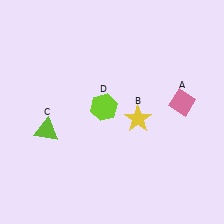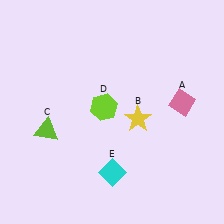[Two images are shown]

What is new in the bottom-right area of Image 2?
A cyan diamond (E) was added in the bottom-right area of Image 2.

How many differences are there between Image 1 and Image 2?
There is 1 difference between the two images.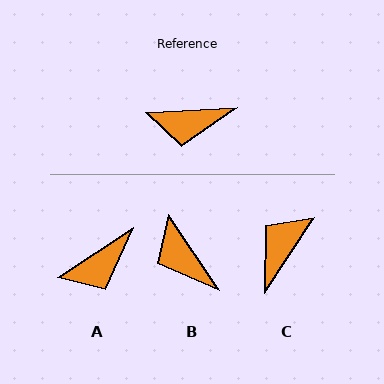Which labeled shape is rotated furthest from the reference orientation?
C, about 126 degrees away.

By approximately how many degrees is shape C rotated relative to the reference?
Approximately 126 degrees clockwise.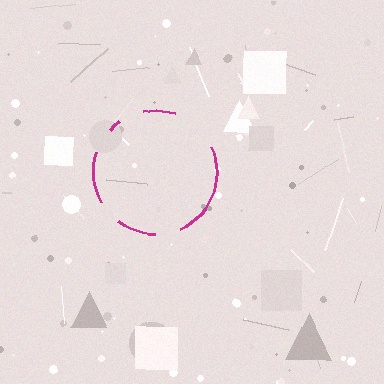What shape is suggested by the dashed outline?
The dashed outline suggests a circle.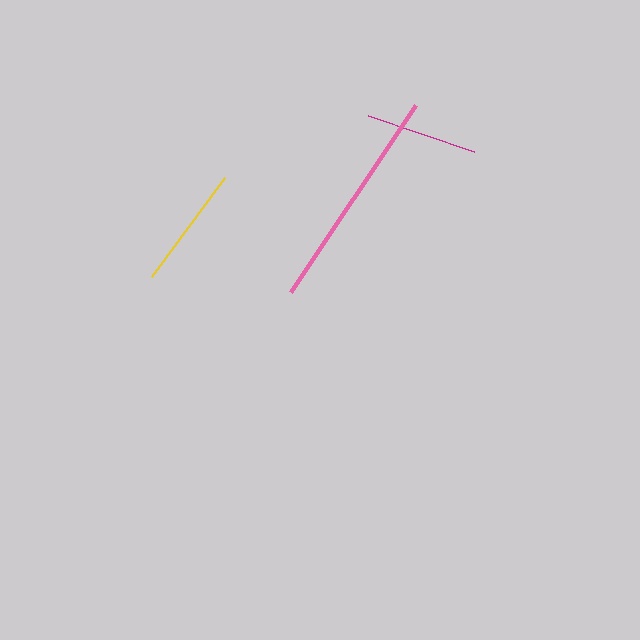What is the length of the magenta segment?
The magenta segment is approximately 112 pixels long.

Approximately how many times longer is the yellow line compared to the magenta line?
The yellow line is approximately 1.1 times the length of the magenta line.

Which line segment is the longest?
The pink line is the longest at approximately 225 pixels.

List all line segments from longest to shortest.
From longest to shortest: pink, yellow, magenta.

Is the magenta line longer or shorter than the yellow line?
The yellow line is longer than the magenta line.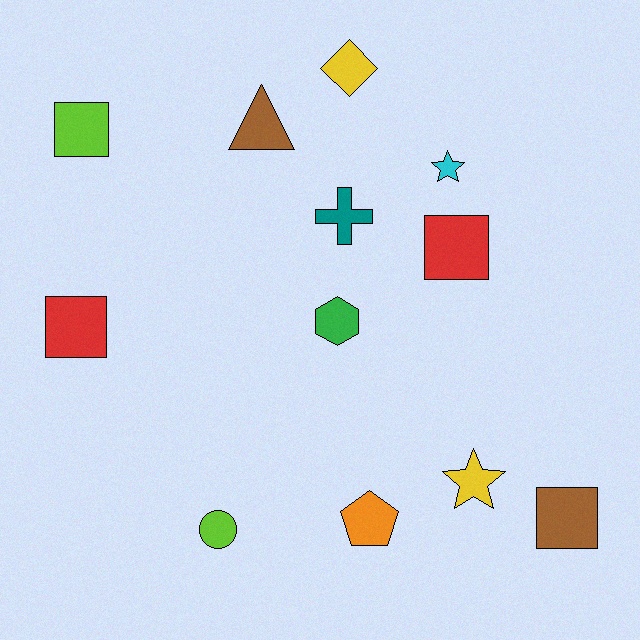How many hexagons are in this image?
There is 1 hexagon.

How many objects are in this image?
There are 12 objects.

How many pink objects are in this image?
There are no pink objects.